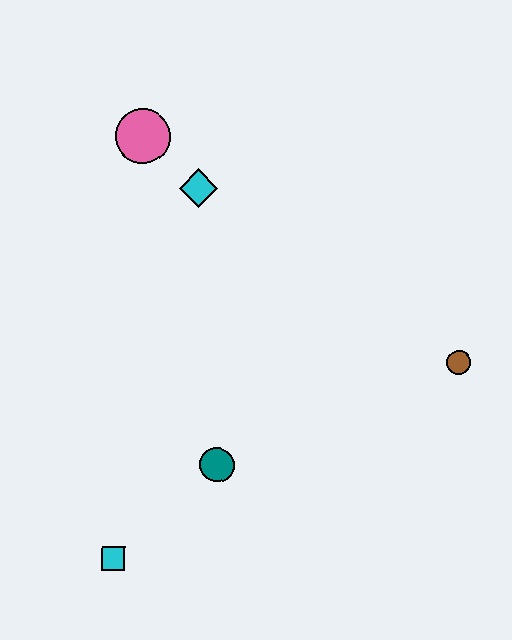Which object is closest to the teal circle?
The cyan square is closest to the teal circle.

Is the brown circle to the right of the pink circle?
Yes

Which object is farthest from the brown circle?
The cyan square is farthest from the brown circle.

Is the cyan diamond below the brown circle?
No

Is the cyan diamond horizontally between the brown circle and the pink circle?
Yes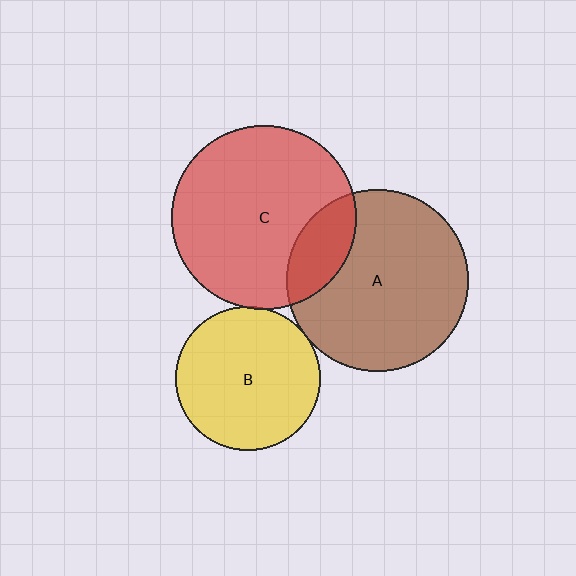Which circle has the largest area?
Circle C (red).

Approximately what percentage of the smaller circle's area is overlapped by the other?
Approximately 5%.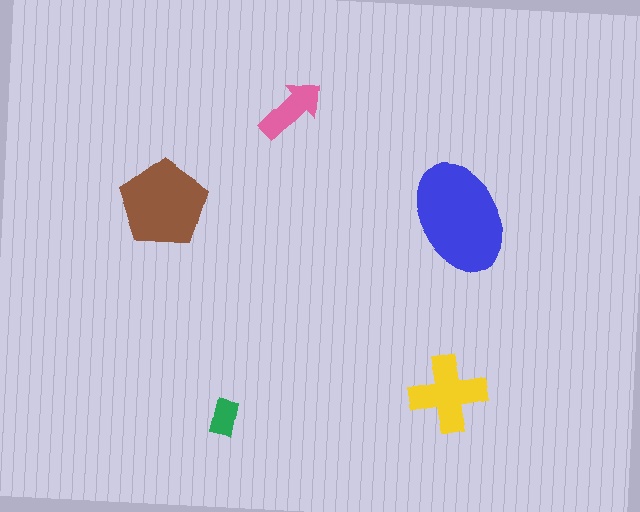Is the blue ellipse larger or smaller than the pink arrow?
Larger.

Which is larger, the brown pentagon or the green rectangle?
The brown pentagon.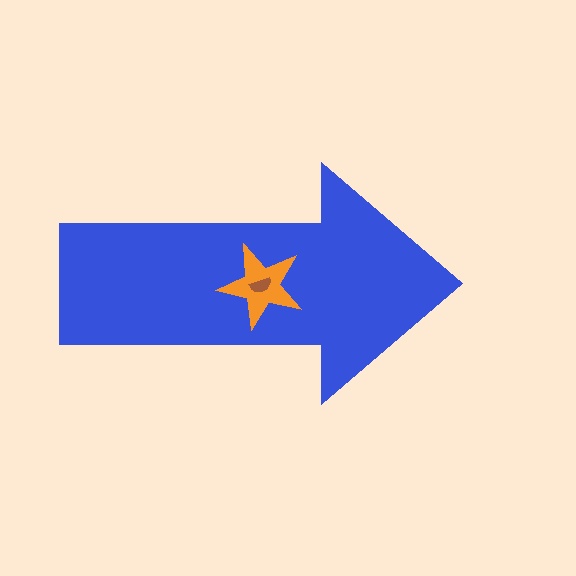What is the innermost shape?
The brown semicircle.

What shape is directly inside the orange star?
The brown semicircle.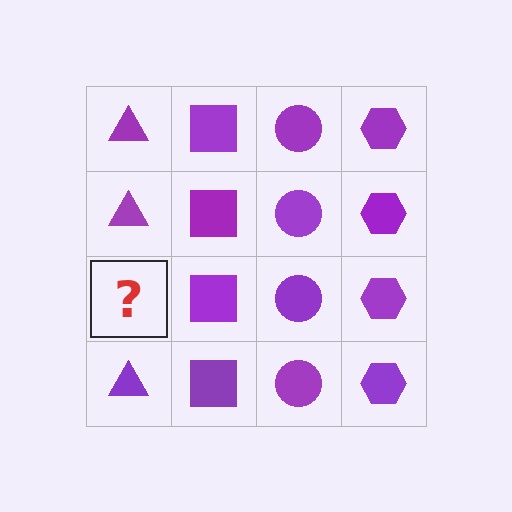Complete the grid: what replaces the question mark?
The question mark should be replaced with a purple triangle.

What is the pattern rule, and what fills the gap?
The rule is that each column has a consistent shape. The gap should be filled with a purple triangle.